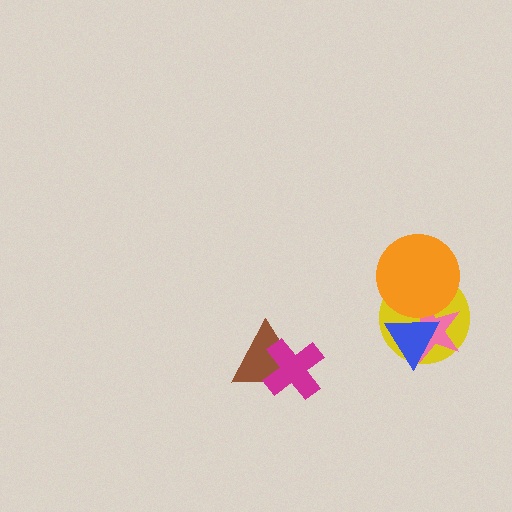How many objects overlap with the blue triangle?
3 objects overlap with the blue triangle.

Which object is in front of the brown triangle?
The magenta cross is in front of the brown triangle.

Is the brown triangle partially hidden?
Yes, it is partially covered by another shape.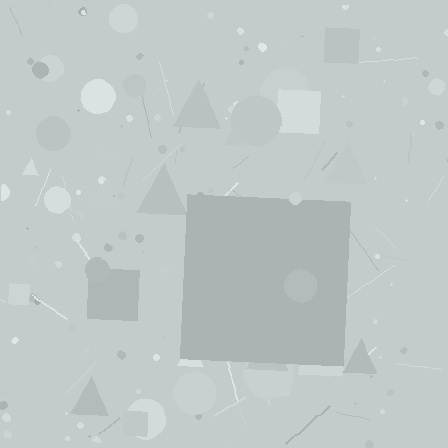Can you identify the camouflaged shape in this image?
The camouflaged shape is a square.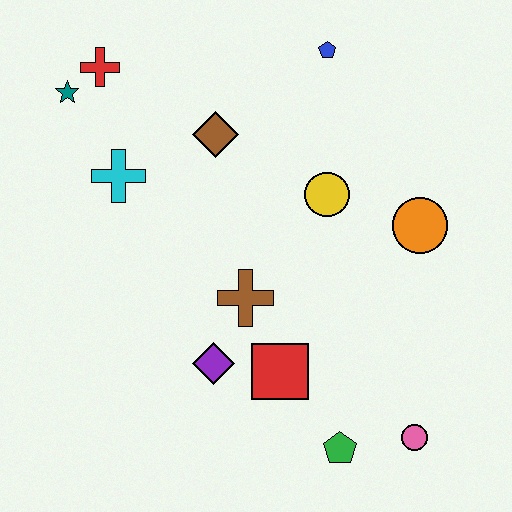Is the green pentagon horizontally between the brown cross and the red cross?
No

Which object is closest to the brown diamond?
The cyan cross is closest to the brown diamond.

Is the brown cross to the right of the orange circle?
No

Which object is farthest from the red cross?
The pink circle is farthest from the red cross.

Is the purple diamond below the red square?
No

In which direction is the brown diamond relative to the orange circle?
The brown diamond is to the left of the orange circle.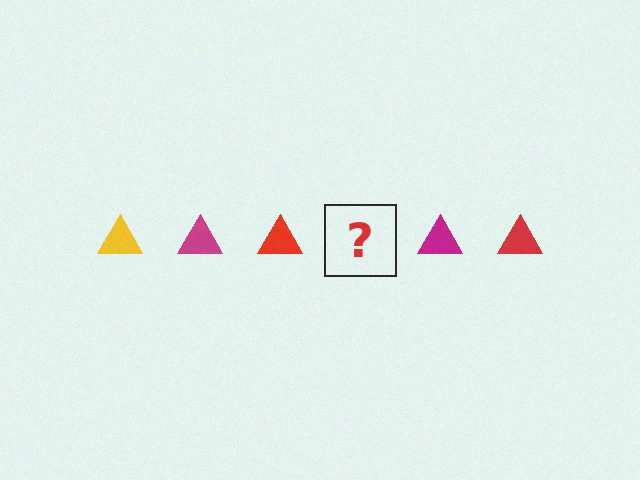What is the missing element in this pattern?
The missing element is a yellow triangle.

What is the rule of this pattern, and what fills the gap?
The rule is that the pattern cycles through yellow, magenta, red triangles. The gap should be filled with a yellow triangle.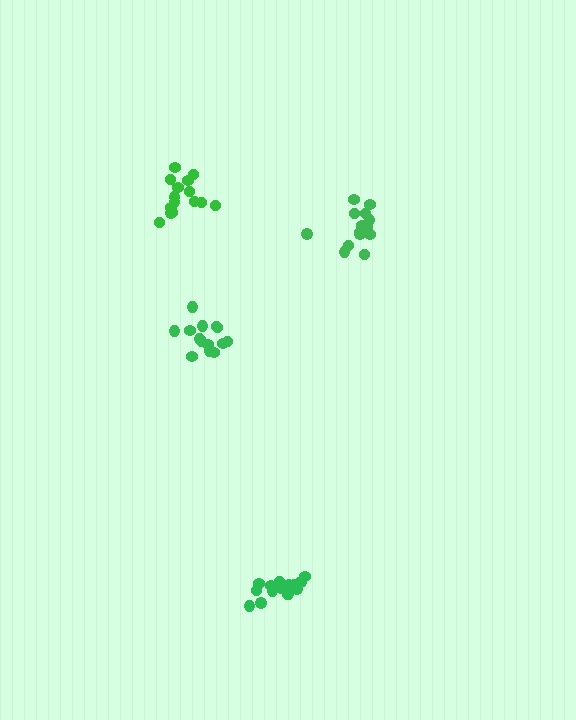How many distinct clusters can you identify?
There are 4 distinct clusters.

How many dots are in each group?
Group 1: 14 dots, Group 2: 14 dots, Group 3: 15 dots, Group 4: 17 dots (60 total).